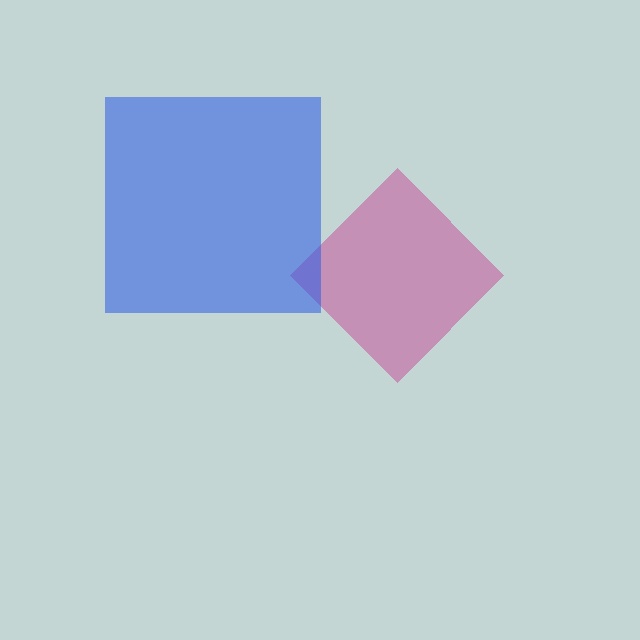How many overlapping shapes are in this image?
There are 2 overlapping shapes in the image.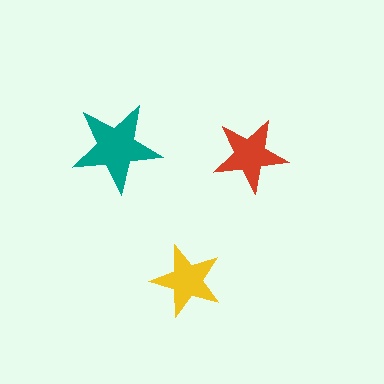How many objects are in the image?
There are 3 objects in the image.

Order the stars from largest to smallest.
the teal one, the red one, the yellow one.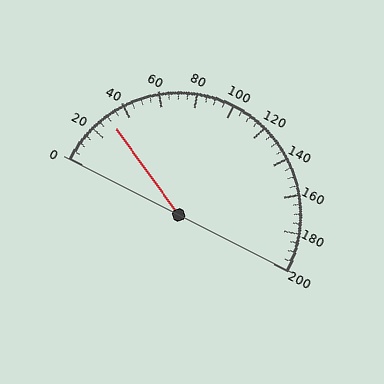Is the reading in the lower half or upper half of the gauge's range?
The reading is in the lower half of the range (0 to 200).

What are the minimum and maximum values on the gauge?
The gauge ranges from 0 to 200.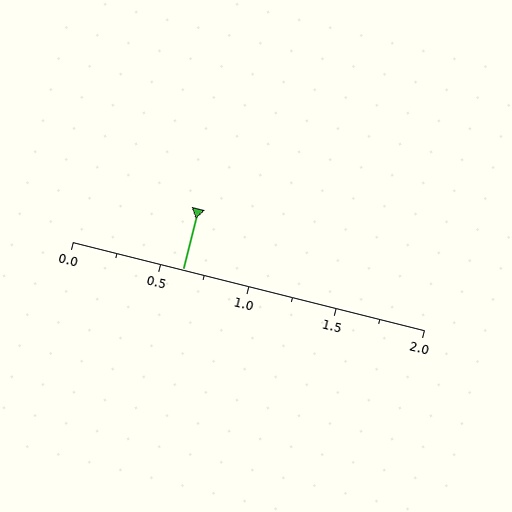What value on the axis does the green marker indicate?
The marker indicates approximately 0.62.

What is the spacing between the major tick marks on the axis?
The major ticks are spaced 0.5 apart.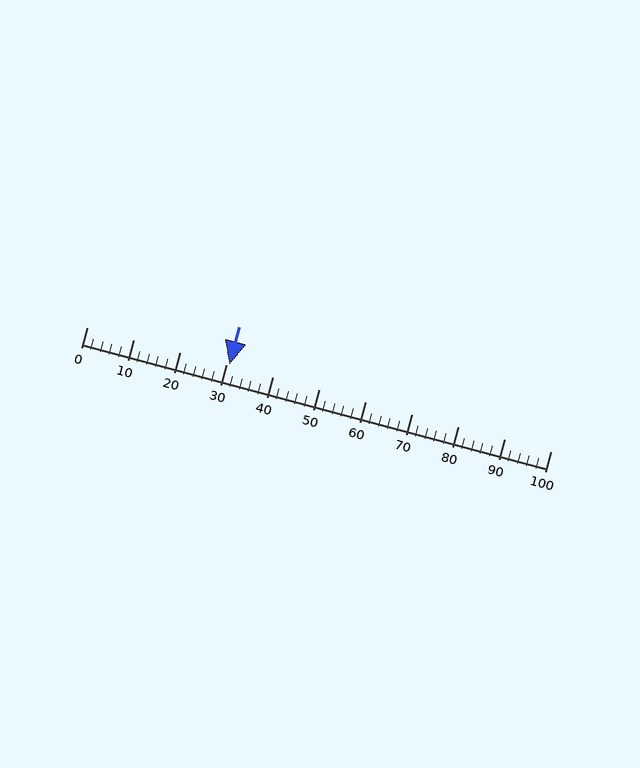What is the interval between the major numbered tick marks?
The major tick marks are spaced 10 units apart.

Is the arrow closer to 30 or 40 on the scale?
The arrow is closer to 30.